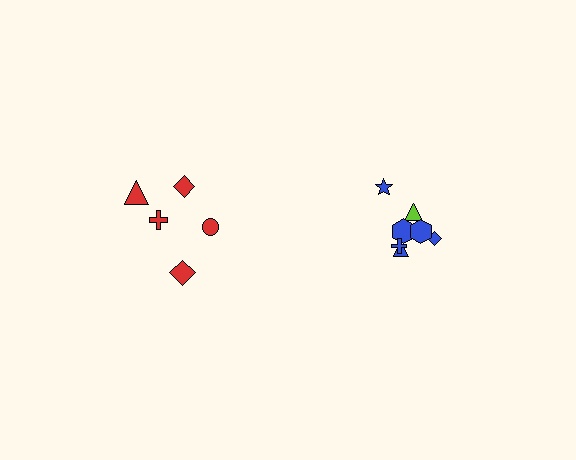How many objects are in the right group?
There are 7 objects.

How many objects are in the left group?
There are 5 objects.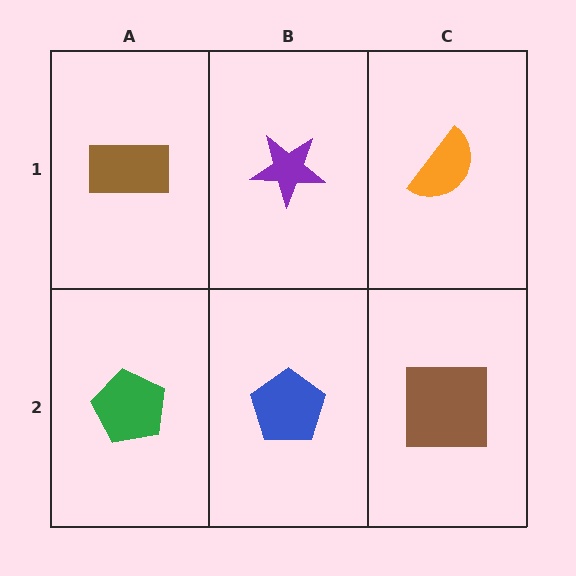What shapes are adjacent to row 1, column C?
A brown square (row 2, column C), a purple star (row 1, column B).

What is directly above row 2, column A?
A brown rectangle.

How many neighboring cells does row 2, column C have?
2.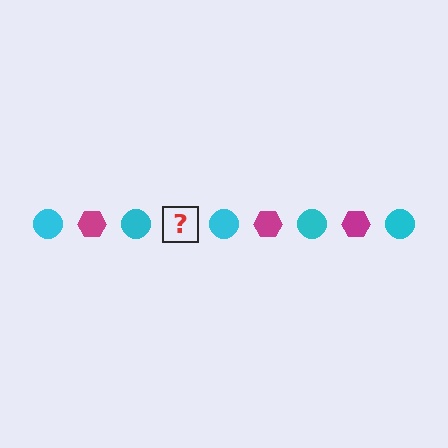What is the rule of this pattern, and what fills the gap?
The rule is that the pattern alternates between cyan circle and magenta hexagon. The gap should be filled with a magenta hexagon.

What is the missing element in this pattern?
The missing element is a magenta hexagon.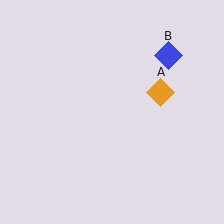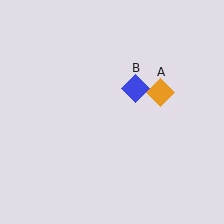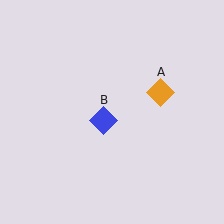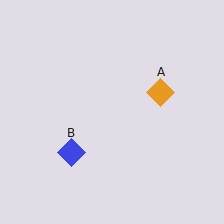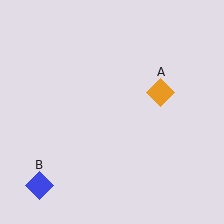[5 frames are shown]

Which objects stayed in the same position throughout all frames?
Orange diamond (object A) remained stationary.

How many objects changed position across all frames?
1 object changed position: blue diamond (object B).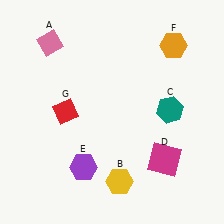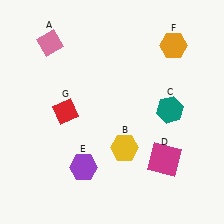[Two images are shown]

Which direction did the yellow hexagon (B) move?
The yellow hexagon (B) moved up.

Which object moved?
The yellow hexagon (B) moved up.